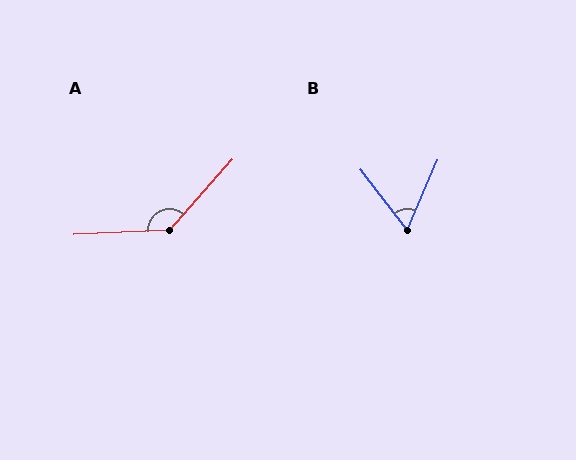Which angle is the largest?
A, at approximately 135 degrees.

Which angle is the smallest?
B, at approximately 61 degrees.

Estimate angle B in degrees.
Approximately 61 degrees.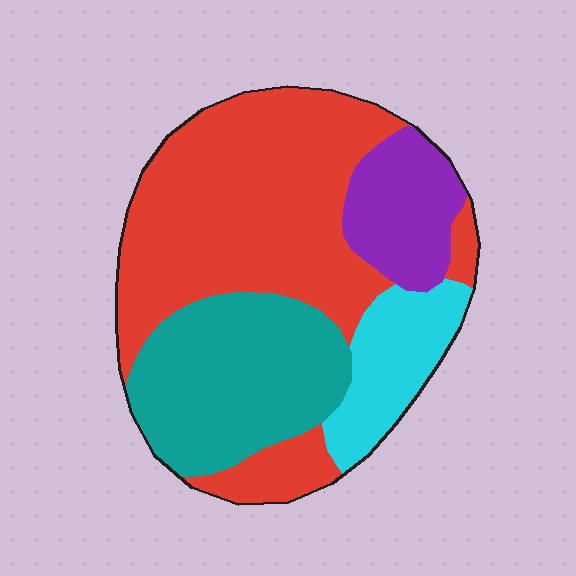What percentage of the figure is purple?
Purple takes up about one eighth (1/8) of the figure.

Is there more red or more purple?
Red.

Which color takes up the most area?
Red, at roughly 50%.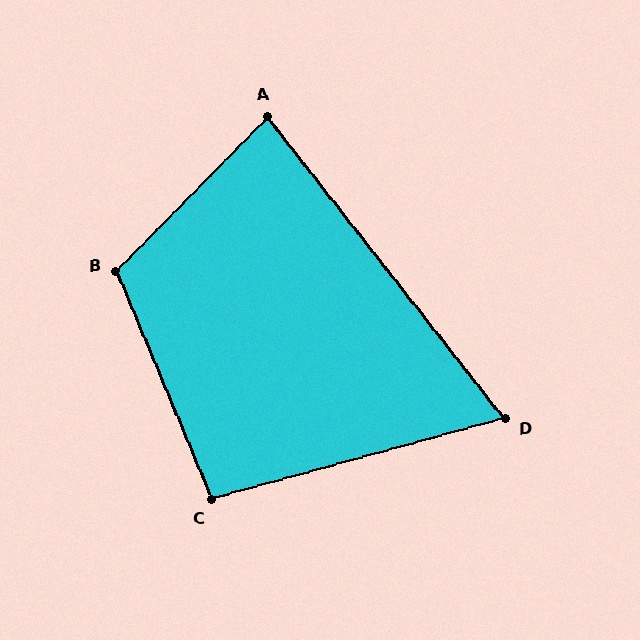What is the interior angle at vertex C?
Approximately 97 degrees (obtuse).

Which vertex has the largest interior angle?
B, at approximately 113 degrees.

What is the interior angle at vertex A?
Approximately 83 degrees (acute).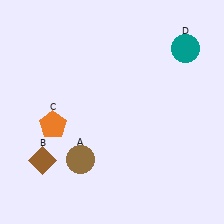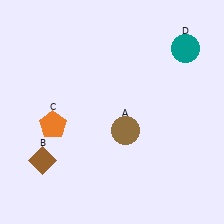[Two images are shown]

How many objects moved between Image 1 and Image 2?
1 object moved between the two images.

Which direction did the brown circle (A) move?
The brown circle (A) moved right.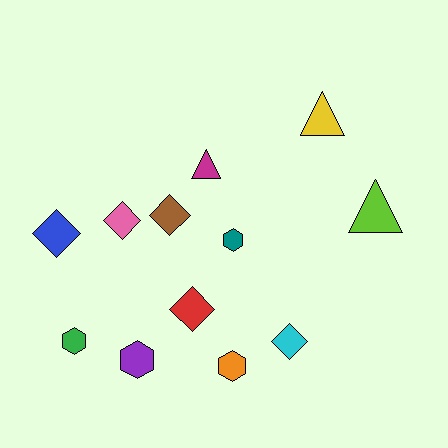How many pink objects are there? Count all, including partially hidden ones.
There is 1 pink object.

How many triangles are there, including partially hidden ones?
There are 3 triangles.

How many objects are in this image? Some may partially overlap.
There are 12 objects.